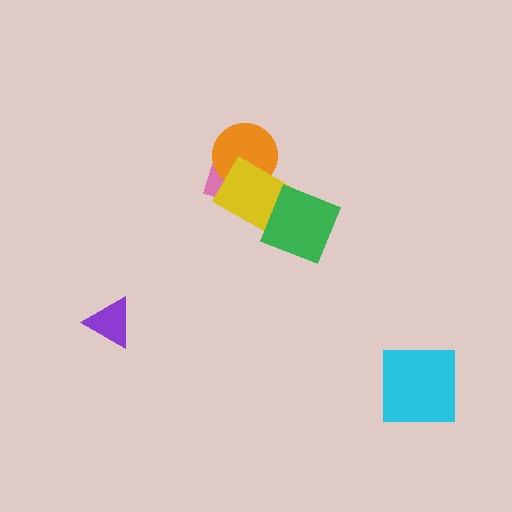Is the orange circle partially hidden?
Yes, it is partially covered by another shape.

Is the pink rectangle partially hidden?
Yes, it is partially covered by another shape.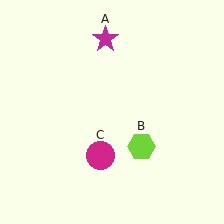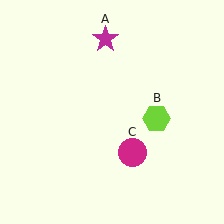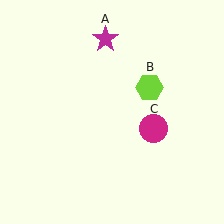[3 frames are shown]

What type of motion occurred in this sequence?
The lime hexagon (object B), magenta circle (object C) rotated counterclockwise around the center of the scene.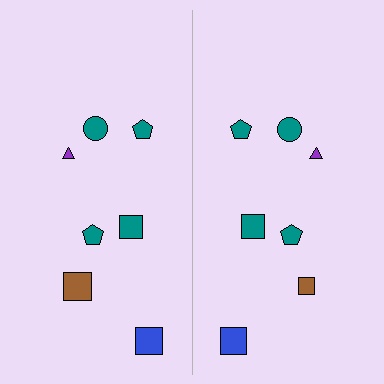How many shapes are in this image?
There are 14 shapes in this image.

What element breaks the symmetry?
The brown square on the right side has a different size than its mirror counterpart.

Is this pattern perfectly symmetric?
No, the pattern is not perfectly symmetric. The brown square on the right side has a different size than its mirror counterpart.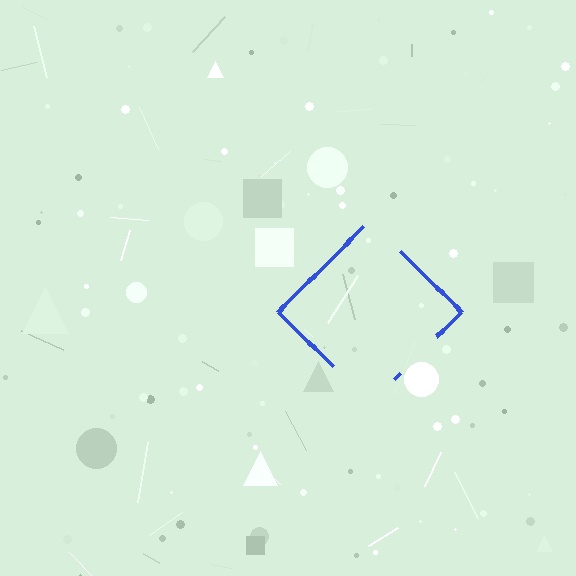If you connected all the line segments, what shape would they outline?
They would outline a diamond.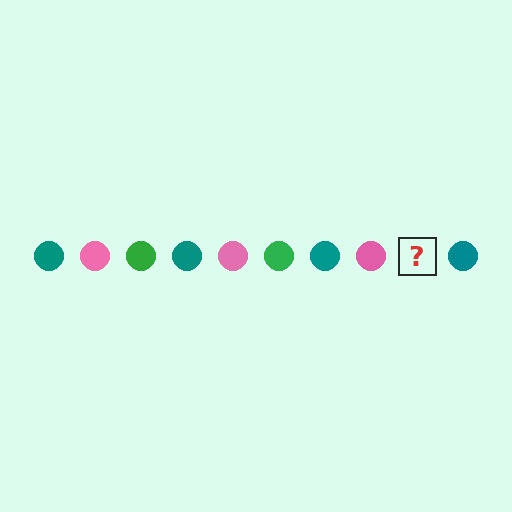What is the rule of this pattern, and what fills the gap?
The rule is that the pattern cycles through teal, pink, green circles. The gap should be filled with a green circle.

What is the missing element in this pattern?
The missing element is a green circle.